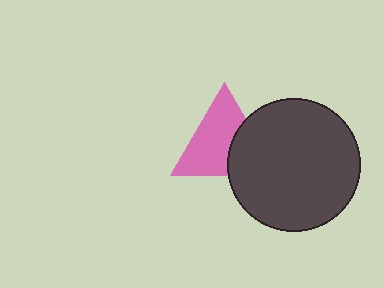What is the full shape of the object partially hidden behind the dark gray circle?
The partially hidden object is a pink triangle.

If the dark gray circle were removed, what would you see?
You would see the complete pink triangle.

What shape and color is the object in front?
The object in front is a dark gray circle.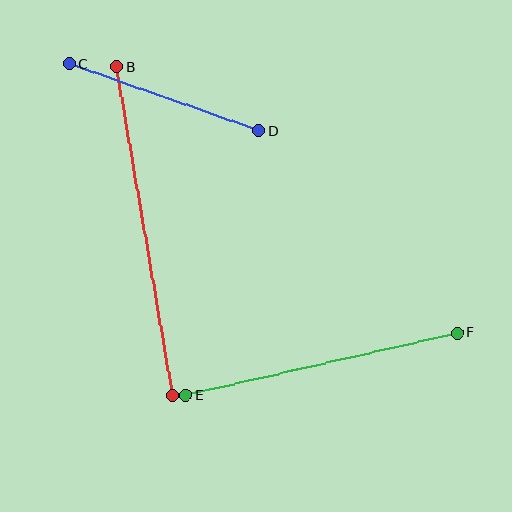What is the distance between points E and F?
The distance is approximately 278 pixels.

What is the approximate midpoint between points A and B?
The midpoint is at approximately (145, 231) pixels.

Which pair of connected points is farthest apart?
Points A and B are farthest apart.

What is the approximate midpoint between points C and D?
The midpoint is at approximately (164, 97) pixels.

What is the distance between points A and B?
The distance is approximately 333 pixels.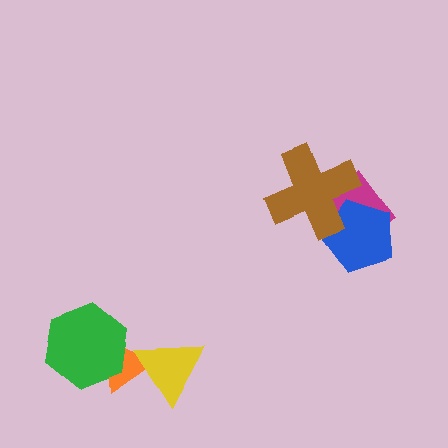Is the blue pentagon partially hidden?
Yes, it is partially covered by another shape.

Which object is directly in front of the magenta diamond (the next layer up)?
The blue pentagon is directly in front of the magenta diamond.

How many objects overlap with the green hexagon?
1 object overlaps with the green hexagon.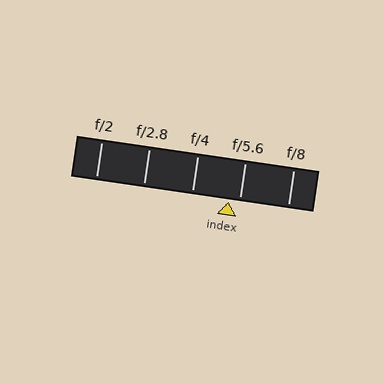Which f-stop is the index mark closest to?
The index mark is closest to f/5.6.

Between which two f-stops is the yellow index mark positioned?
The index mark is between f/4 and f/5.6.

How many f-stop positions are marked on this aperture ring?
There are 5 f-stop positions marked.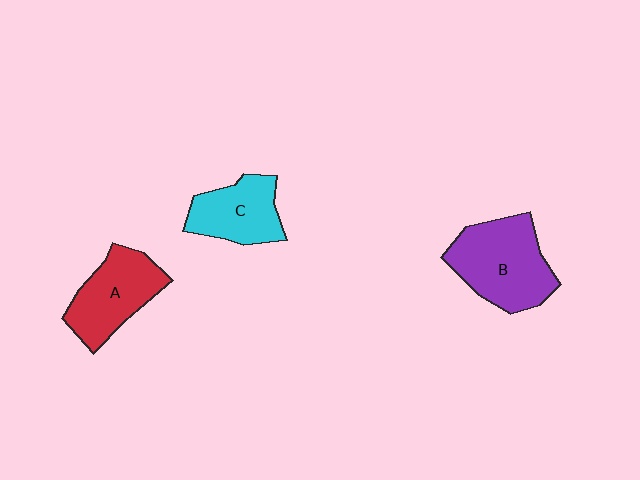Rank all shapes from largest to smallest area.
From largest to smallest: B (purple), A (red), C (cyan).